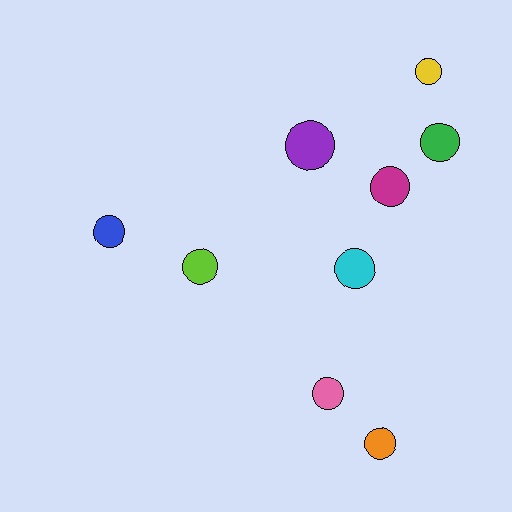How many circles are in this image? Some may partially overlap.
There are 9 circles.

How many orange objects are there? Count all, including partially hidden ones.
There is 1 orange object.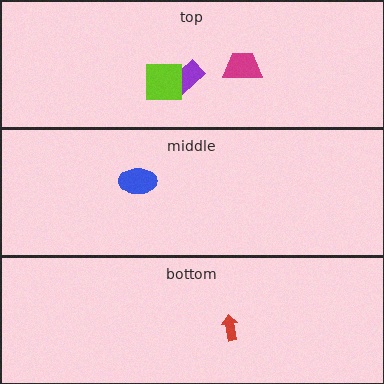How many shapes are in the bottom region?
1.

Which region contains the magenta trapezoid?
The top region.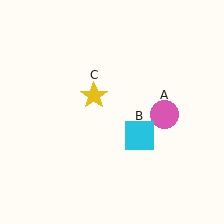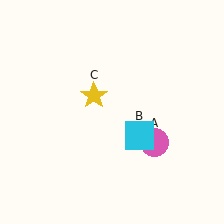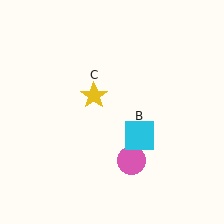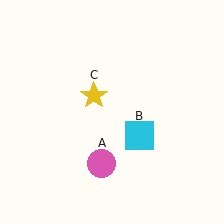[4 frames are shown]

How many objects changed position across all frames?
1 object changed position: pink circle (object A).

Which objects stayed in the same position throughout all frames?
Cyan square (object B) and yellow star (object C) remained stationary.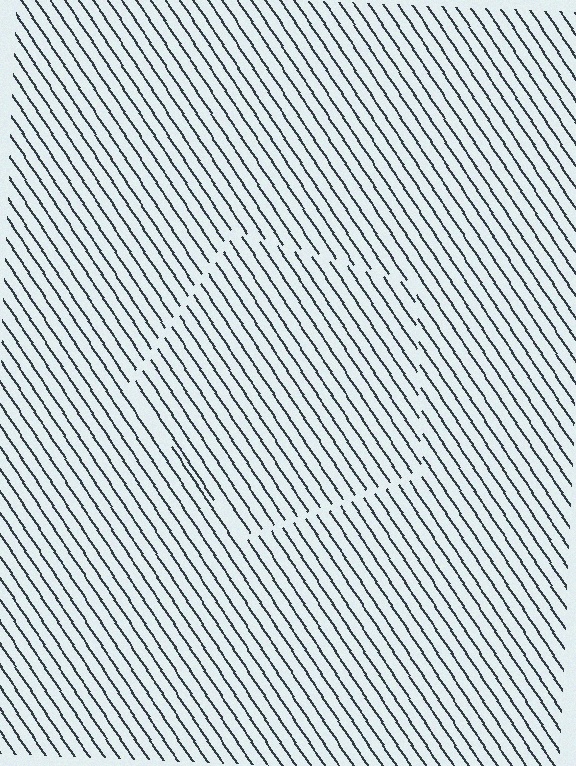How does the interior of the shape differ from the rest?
The interior of the shape contains the same grating, shifted by half a period — the contour is defined by the phase discontinuity where line-ends from the inner and outer gratings abut.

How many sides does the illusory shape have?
5 sides — the line-ends trace a pentagon.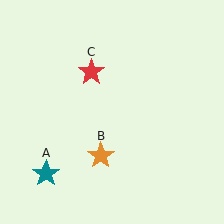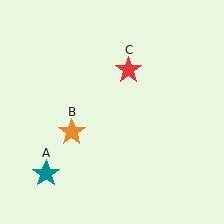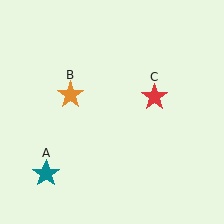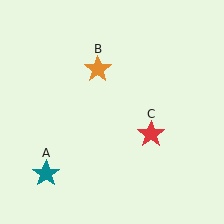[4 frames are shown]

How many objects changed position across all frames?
2 objects changed position: orange star (object B), red star (object C).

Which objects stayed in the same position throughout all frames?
Teal star (object A) remained stationary.